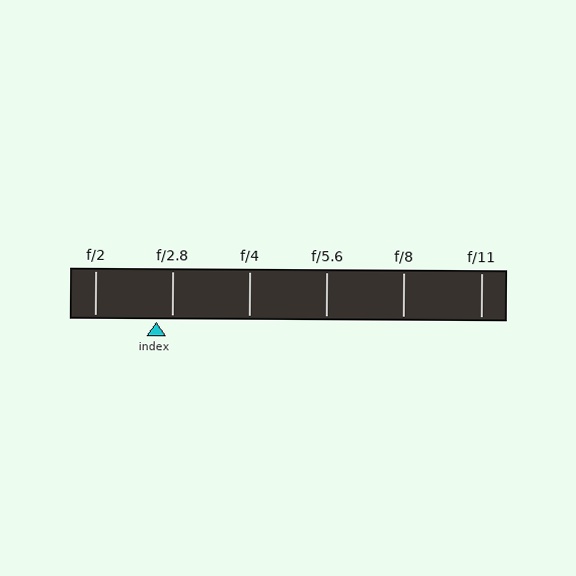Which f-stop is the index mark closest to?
The index mark is closest to f/2.8.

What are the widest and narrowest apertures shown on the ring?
The widest aperture shown is f/2 and the narrowest is f/11.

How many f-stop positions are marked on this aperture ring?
There are 6 f-stop positions marked.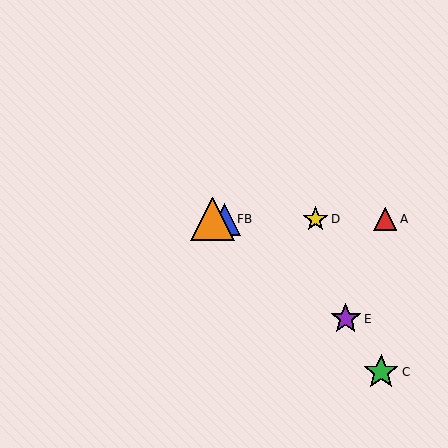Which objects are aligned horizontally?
Objects A, B, D, F are aligned horizontally.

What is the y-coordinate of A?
Object A is at y≈219.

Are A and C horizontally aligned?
No, A is at y≈219 and C is at y≈372.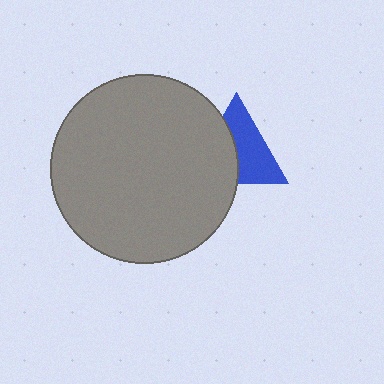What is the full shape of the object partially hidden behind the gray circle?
The partially hidden object is a blue triangle.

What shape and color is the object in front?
The object in front is a gray circle.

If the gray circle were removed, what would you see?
You would see the complete blue triangle.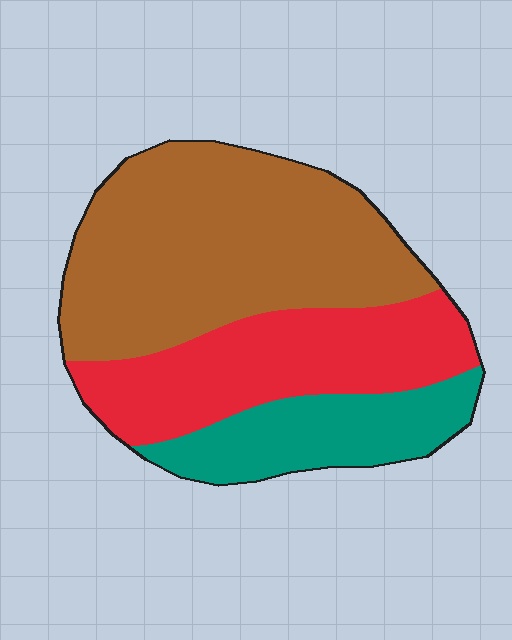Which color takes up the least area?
Teal, at roughly 20%.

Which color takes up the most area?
Brown, at roughly 50%.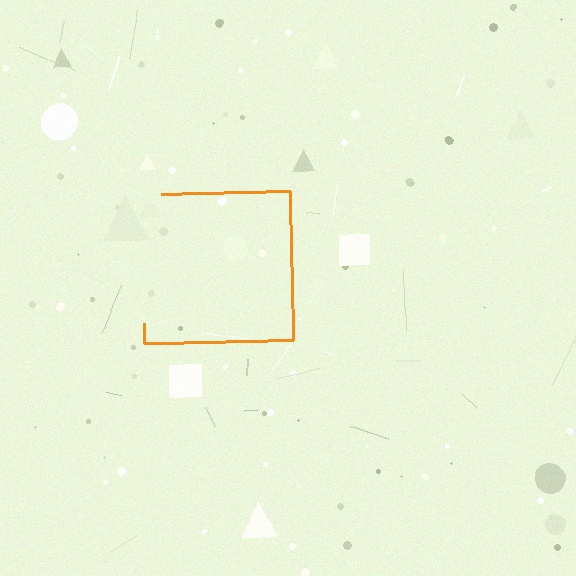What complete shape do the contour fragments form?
The contour fragments form a square.